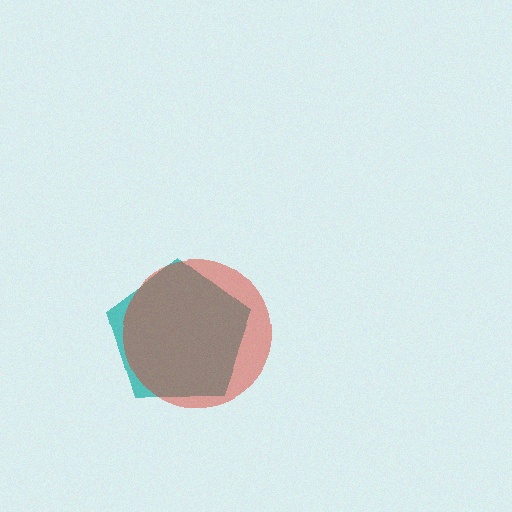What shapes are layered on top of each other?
The layered shapes are: a teal pentagon, a red circle.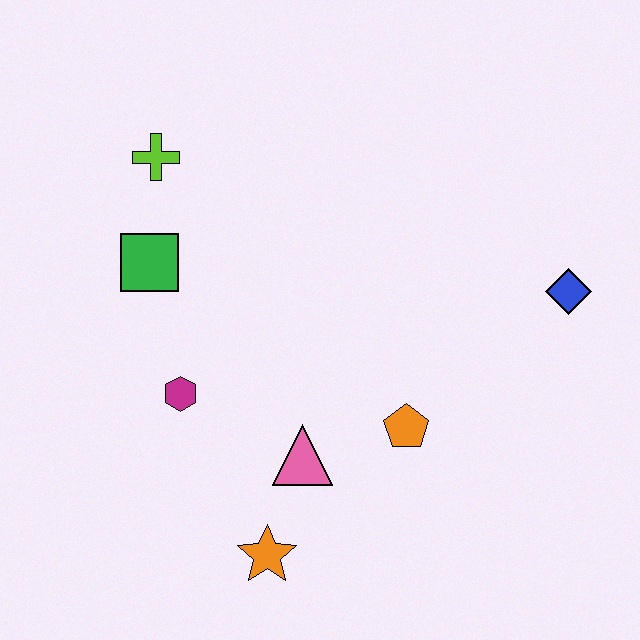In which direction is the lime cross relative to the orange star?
The lime cross is above the orange star.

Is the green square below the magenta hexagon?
No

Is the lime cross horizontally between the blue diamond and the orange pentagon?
No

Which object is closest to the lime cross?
The green square is closest to the lime cross.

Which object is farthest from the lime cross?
The blue diamond is farthest from the lime cross.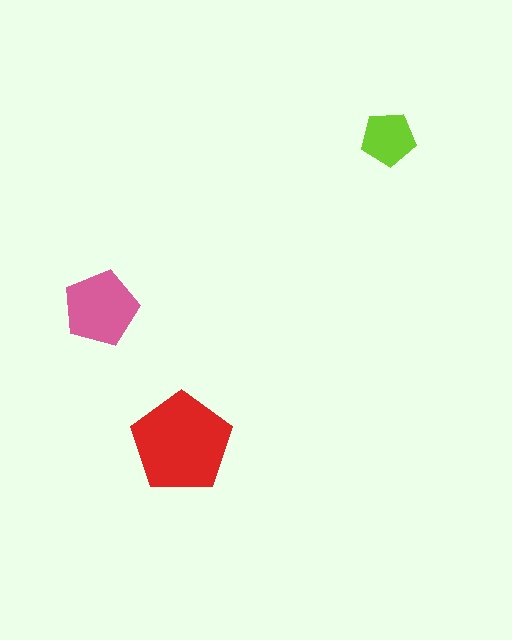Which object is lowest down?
The red pentagon is bottommost.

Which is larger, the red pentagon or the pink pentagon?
The red one.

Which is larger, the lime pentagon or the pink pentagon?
The pink one.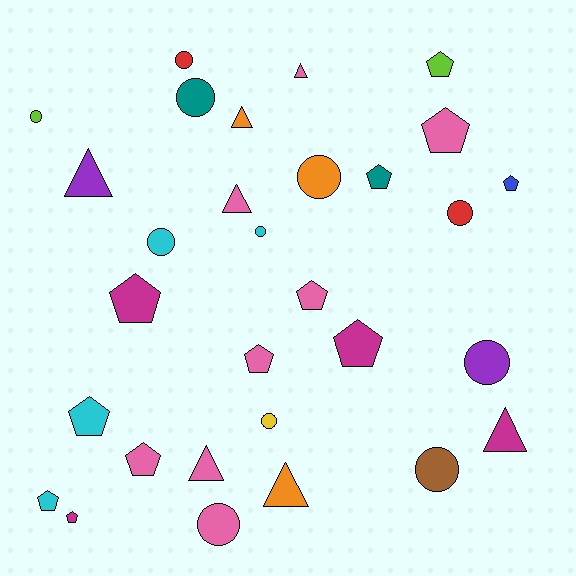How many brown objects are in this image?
There is 1 brown object.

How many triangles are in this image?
There are 7 triangles.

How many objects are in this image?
There are 30 objects.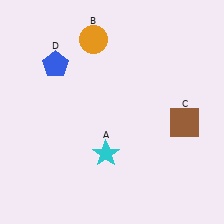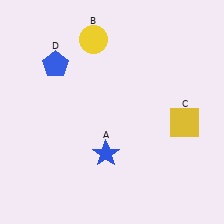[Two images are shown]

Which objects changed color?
A changed from cyan to blue. B changed from orange to yellow. C changed from brown to yellow.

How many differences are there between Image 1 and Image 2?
There are 3 differences between the two images.